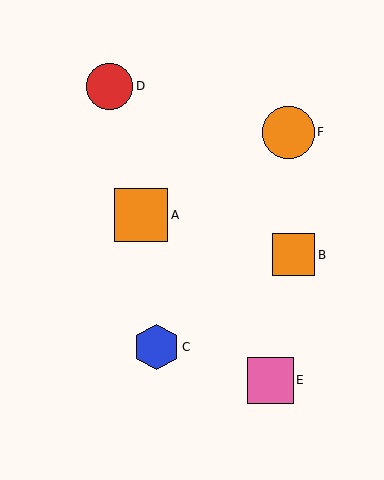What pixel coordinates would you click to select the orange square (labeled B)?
Click at (293, 255) to select the orange square B.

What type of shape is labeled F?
Shape F is an orange circle.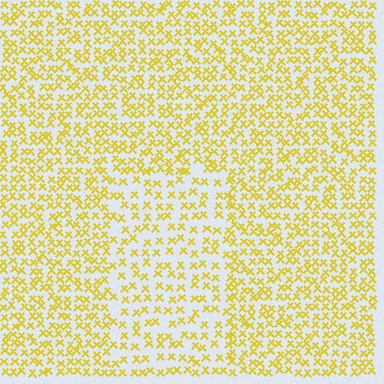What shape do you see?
I see a rectangle.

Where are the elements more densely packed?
The elements are more densely packed outside the rectangle boundary.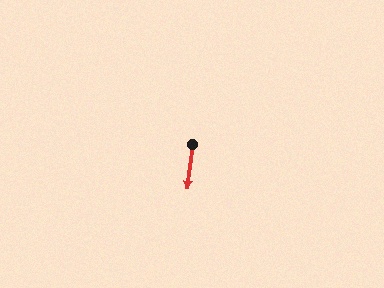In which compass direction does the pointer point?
South.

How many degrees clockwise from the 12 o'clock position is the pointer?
Approximately 187 degrees.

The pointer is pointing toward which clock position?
Roughly 6 o'clock.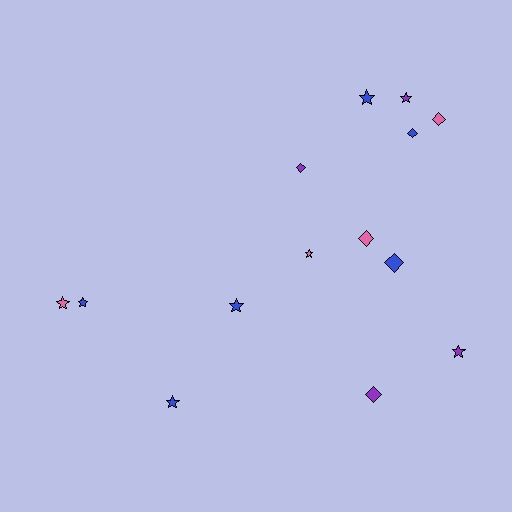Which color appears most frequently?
Blue, with 6 objects.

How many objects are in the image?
There are 14 objects.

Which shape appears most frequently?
Star, with 8 objects.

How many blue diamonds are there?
There are 2 blue diamonds.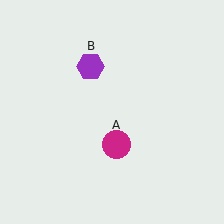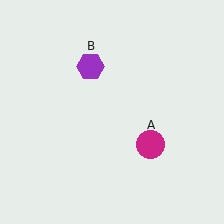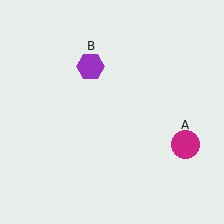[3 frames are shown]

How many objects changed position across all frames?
1 object changed position: magenta circle (object A).